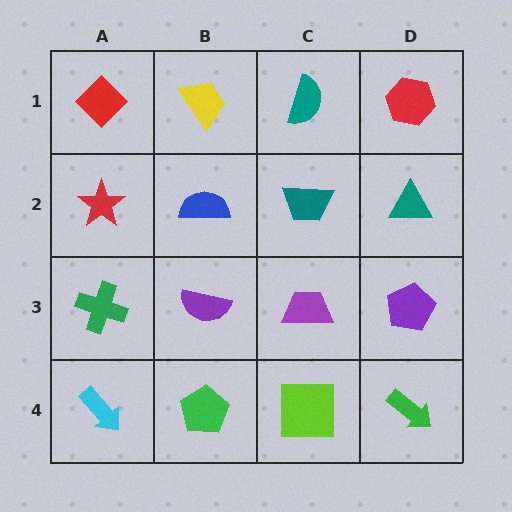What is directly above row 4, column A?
A green cross.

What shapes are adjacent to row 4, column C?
A purple trapezoid (row 3, column C), a green pentagon (row 4, column B), a green arrow (row 4, column D).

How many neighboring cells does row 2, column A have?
3.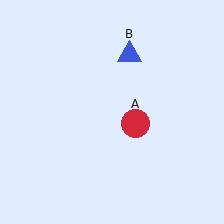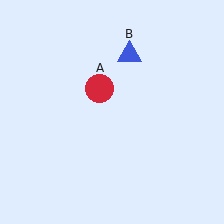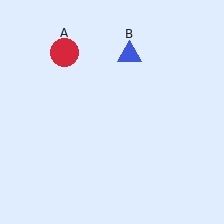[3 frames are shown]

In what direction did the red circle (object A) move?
The red circle (object A) moved up and to the left.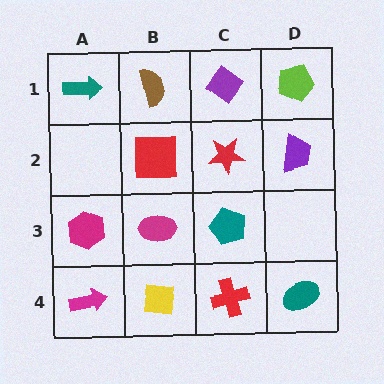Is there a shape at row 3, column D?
No, that cell is empty.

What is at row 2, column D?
A purple trapezoid.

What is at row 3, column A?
A magenta hexagon.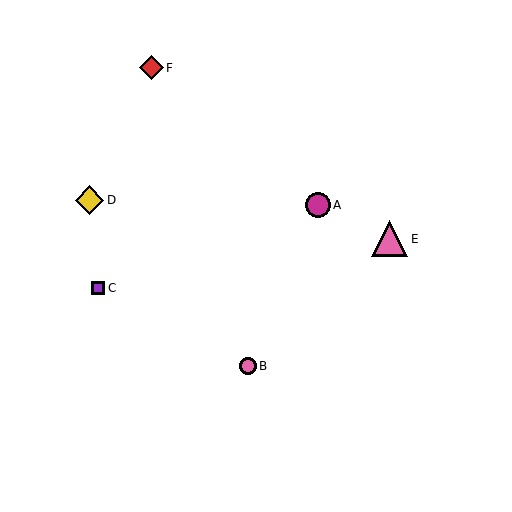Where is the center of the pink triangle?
The center of the pink triangle is at (390, 239).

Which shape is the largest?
The pink triangle (labeled E) is the largest.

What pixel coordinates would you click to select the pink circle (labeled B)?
Click at (248, 366) to select the pink circle B.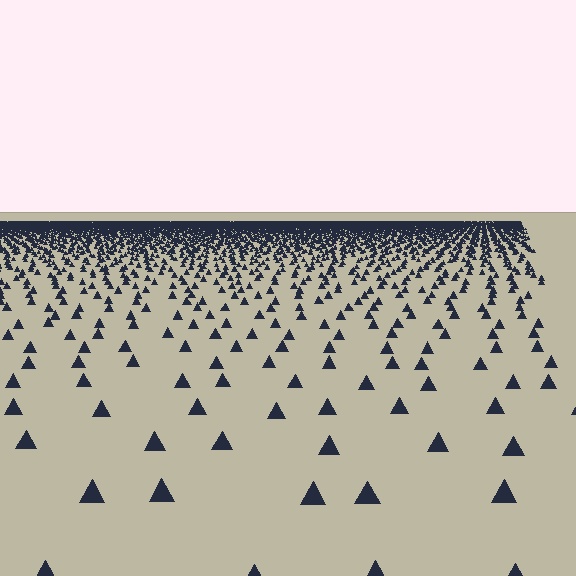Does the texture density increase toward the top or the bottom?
Density increases toward the top.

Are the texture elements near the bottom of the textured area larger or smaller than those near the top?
Larger. Near the bottom, elements are closer to the viewer and appear at a bigger on-screen size.